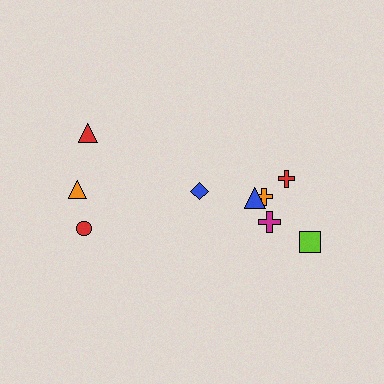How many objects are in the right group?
There are 6 objects.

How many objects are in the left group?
There are 3 objects.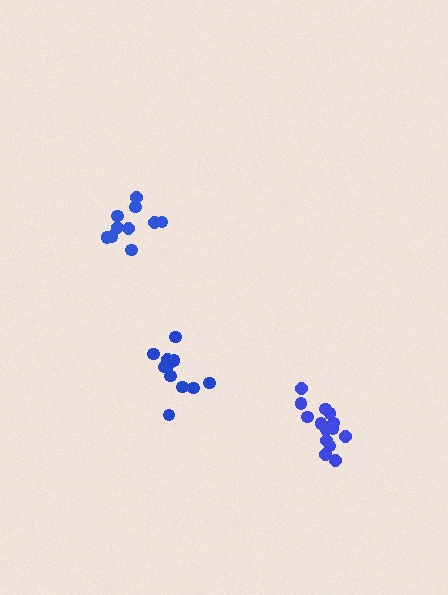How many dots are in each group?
Group 1: 11 dots, Group 2: 14 dots, Group 3: 10 dots (35 total).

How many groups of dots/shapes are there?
There are 3 groups.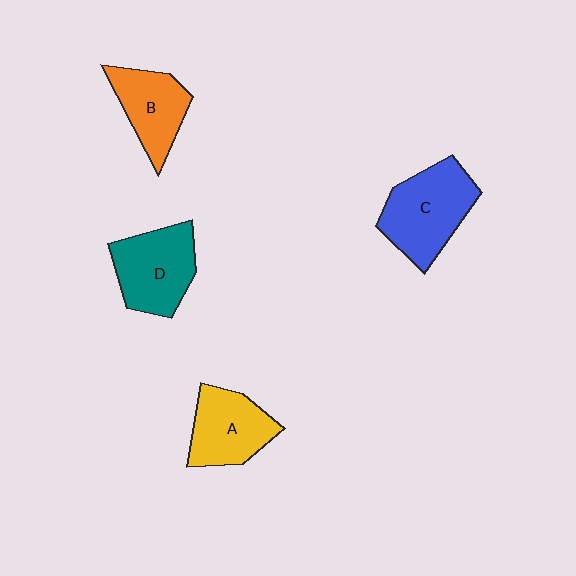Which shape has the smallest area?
Shape B (orange).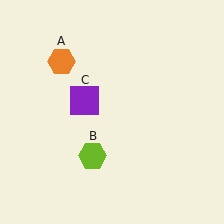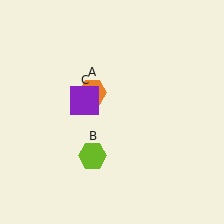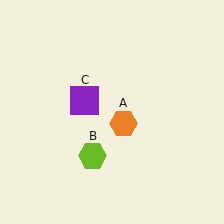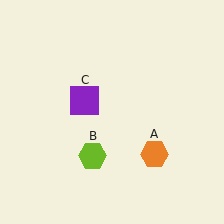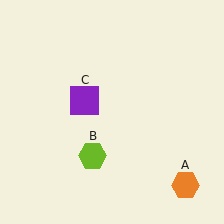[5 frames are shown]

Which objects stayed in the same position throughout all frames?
Lime hexagon (object B) and purple square (object C) remained stationary.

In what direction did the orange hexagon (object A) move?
The orange hexagon (object A) moved down and to the right.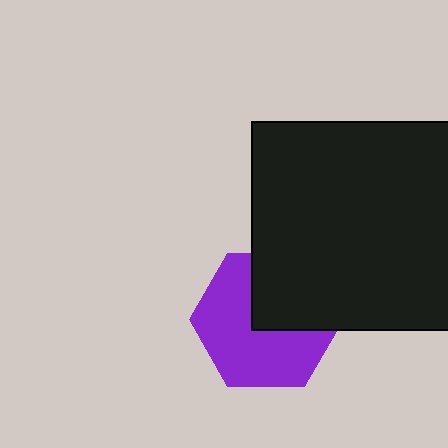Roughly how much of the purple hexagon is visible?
About half of it is visible (roughly 62%).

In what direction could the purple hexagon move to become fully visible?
The purple hexagon could move toward the lower-left. That would shift it out from behind the black rectangle entirely.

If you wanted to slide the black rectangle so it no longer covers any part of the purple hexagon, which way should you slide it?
Slide it toward the upper-right — that is the most direct way to separate the two shapes.